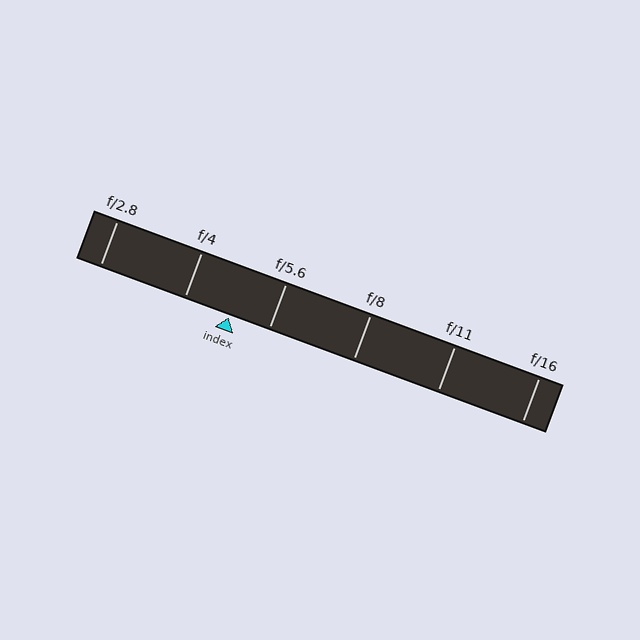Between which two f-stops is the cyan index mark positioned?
The index mark is between f/4 and f/5.6.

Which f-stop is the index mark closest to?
The index mark is closest to f/5.6.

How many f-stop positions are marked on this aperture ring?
There are 6 f-stop positions marked.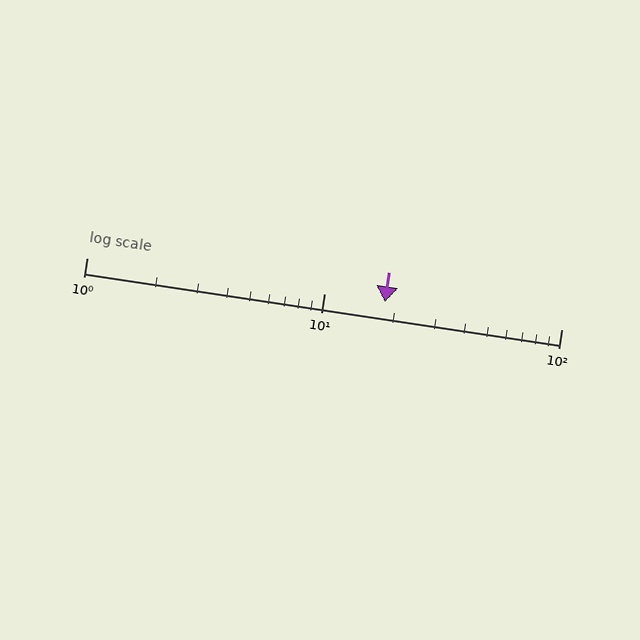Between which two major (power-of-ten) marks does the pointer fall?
The pointer is between 10 and 100.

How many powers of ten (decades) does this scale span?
The scale spans 2 decades, from 1 to 100.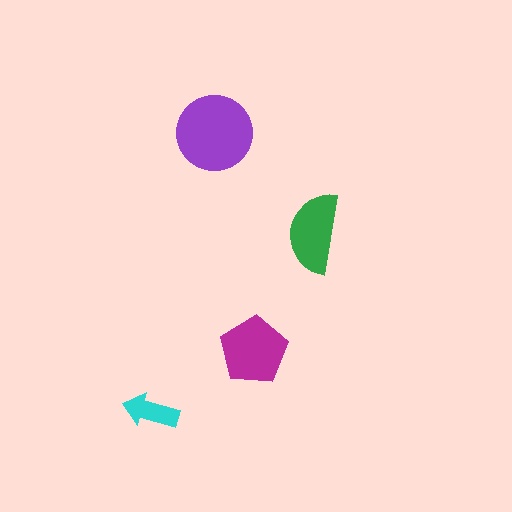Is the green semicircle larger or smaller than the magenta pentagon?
Smaller.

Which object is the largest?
The purple circle.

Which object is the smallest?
The cyan arrow.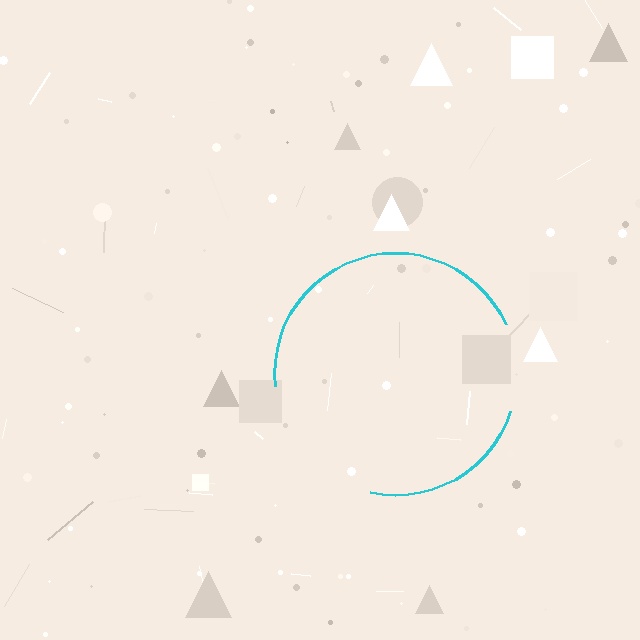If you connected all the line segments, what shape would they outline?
They would outline a circle.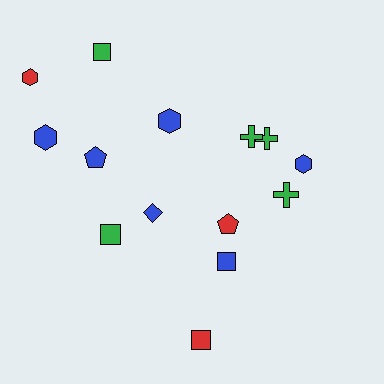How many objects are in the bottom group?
There are 4 objects.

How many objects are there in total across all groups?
There are 14 objects.